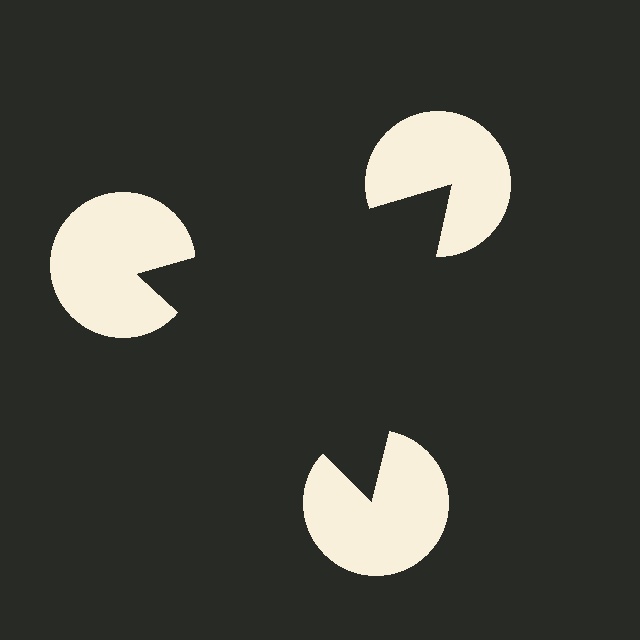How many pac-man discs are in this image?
There are 3 — one at each vertex of the illusory triangle.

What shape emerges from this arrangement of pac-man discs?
An illusory triangle — its edges are inferred from the aligned wedge cuts in the pac-man discs, not physically drawn.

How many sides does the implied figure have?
3 sides.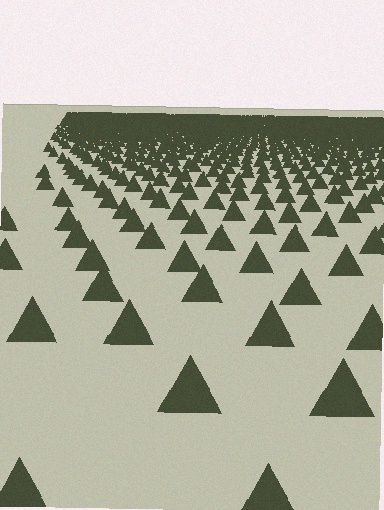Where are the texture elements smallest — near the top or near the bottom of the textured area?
Near the top.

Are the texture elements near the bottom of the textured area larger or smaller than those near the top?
Larger. Near the bottom, elements are closer to the viewer and appear at a bigger on-screen size.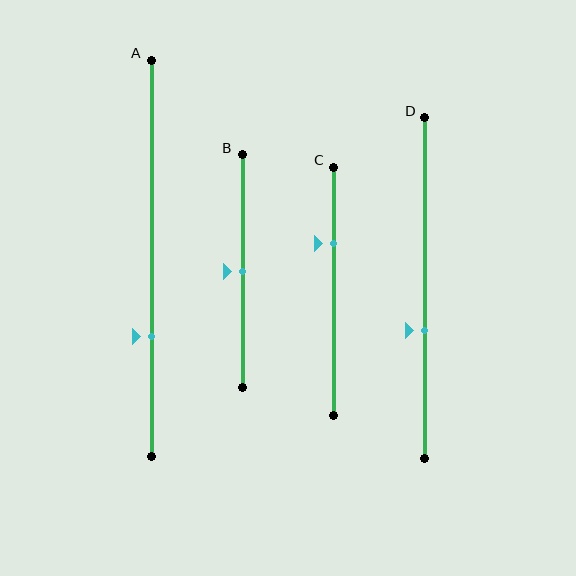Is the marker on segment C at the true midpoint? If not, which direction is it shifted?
No, the marker on segment C is shifted upward by about 19% of the segment length.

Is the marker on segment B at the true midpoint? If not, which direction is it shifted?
Yes, the marker on segment B is at the true midpoint.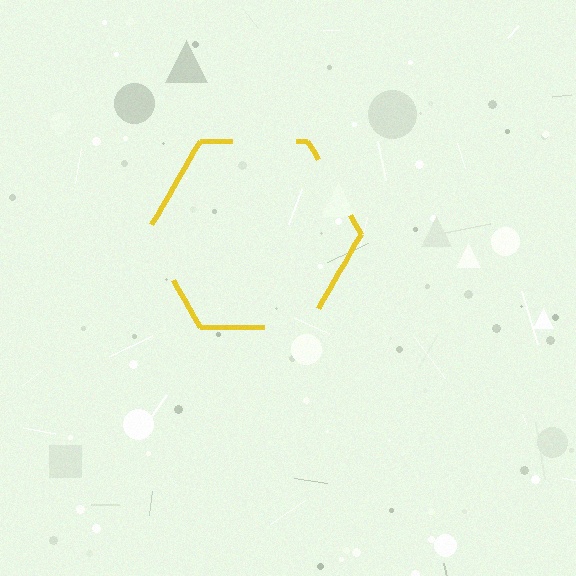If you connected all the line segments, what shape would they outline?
They would outline a hexagon.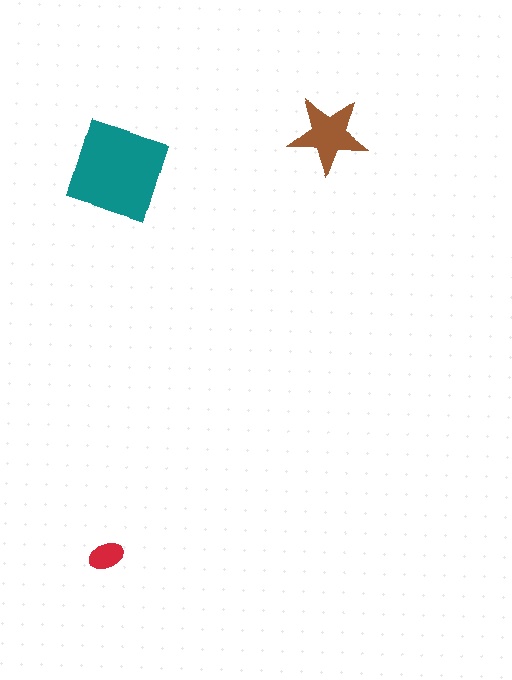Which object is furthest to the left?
The red ellipse is leftmost.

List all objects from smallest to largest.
The red ellipse, the brown star, the teal diamond.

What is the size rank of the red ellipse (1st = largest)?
3rd.